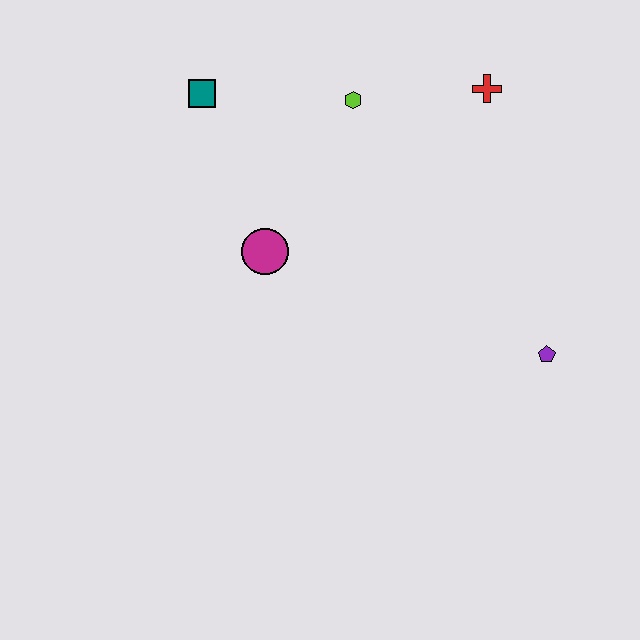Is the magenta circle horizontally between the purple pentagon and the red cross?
No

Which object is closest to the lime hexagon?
The red cross is closest to the lime hexagon.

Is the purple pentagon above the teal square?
No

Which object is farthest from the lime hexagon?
The purple pentagon is farthest from the lime hexagon.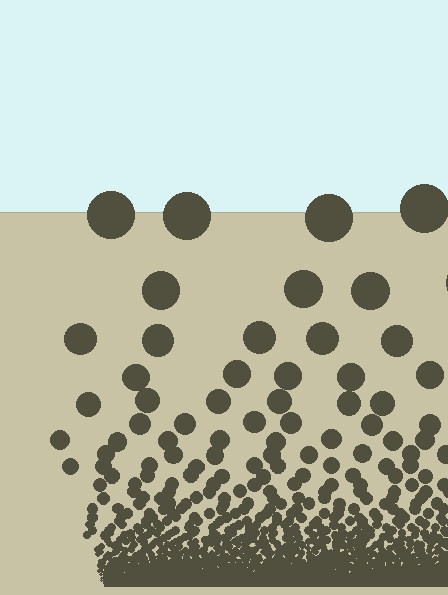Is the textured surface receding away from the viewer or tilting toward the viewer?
The surface appears to tilt toward the viewer. Texture elements get larger and sparser toward the top.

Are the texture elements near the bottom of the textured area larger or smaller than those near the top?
Smaller. The gradient is inverted — elements near the bottom are smaller and denser.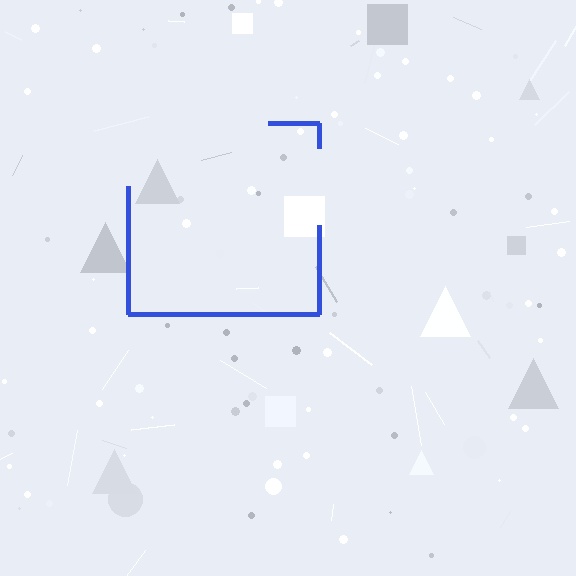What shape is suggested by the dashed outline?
The dashed outline suggests a square.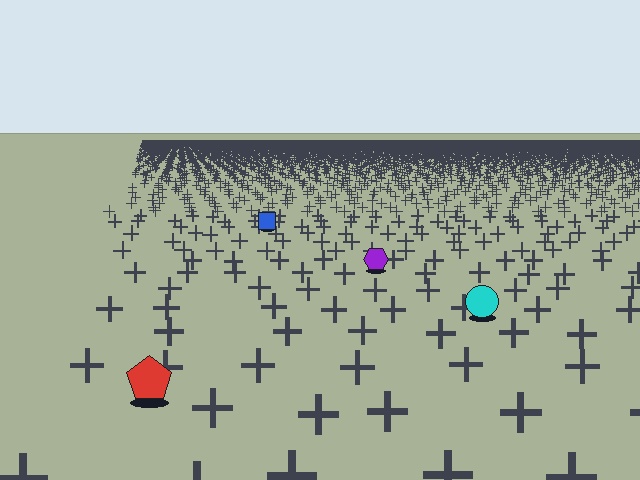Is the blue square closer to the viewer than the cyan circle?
No. The cyan circle is closer — you can tell from the texture gradient: the ground texture is coarser near it.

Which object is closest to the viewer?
The red pentagon is closest. The texture marks near it are larger and more spread out.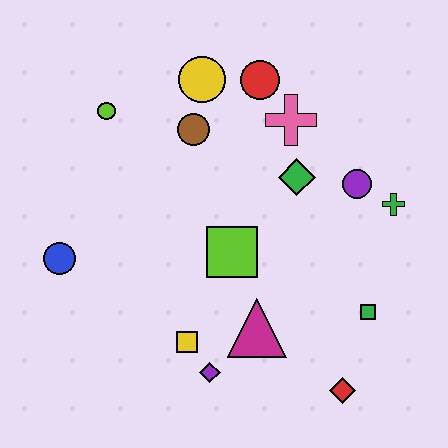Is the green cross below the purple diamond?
No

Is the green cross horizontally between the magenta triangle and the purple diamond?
No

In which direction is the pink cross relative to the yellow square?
The pink cross is above the yellow square.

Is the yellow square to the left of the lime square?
Yes